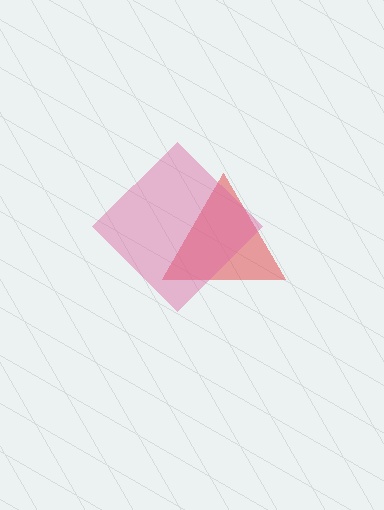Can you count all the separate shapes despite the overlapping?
Yes, there are 2 separate shapes.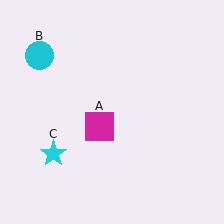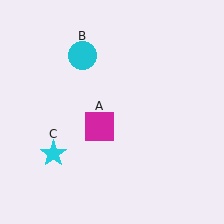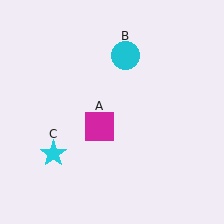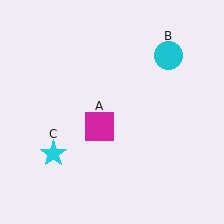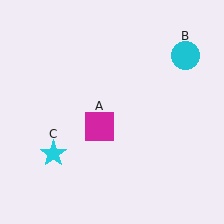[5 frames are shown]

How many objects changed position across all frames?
1 object changed position: cyan circle (object B).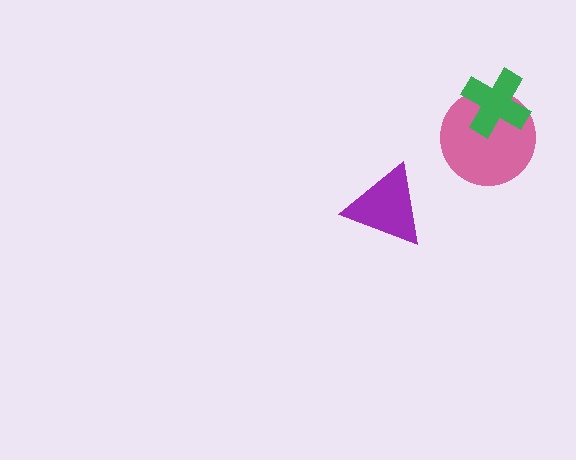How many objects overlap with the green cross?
1 object overlaps with the green cross.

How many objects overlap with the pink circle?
1 object overlaps with the pink circle.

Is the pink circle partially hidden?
Yes, it is partially covered by another shape.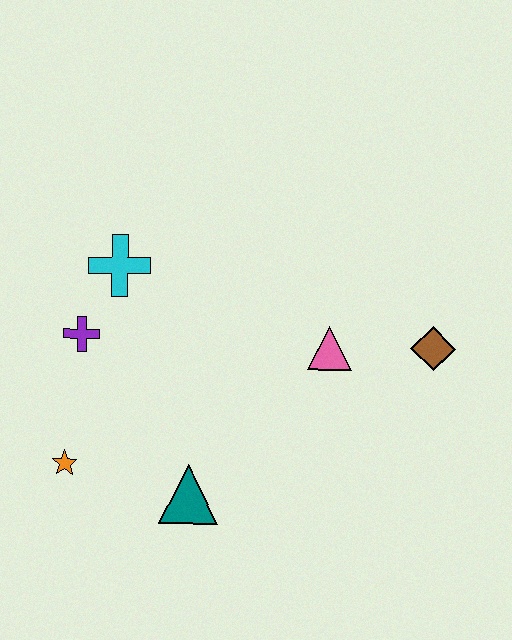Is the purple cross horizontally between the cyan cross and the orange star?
Yes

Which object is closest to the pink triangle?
The brown diamond is closest to the pink triangle.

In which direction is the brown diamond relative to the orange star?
The brown diamond is to the right of the orange star.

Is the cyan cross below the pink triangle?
No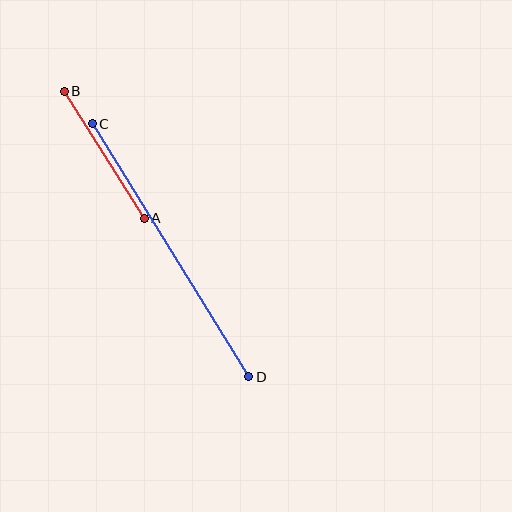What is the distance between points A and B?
The distance is approximately 150 pixels.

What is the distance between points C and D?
The distance is approximately 297 pixels.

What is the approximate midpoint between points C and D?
The midpoint is at approximately (171, 250) pixels.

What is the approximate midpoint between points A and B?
The midpoint is at approximately (104, 155) pixels.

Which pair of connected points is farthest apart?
Points C and D are farthest apart.